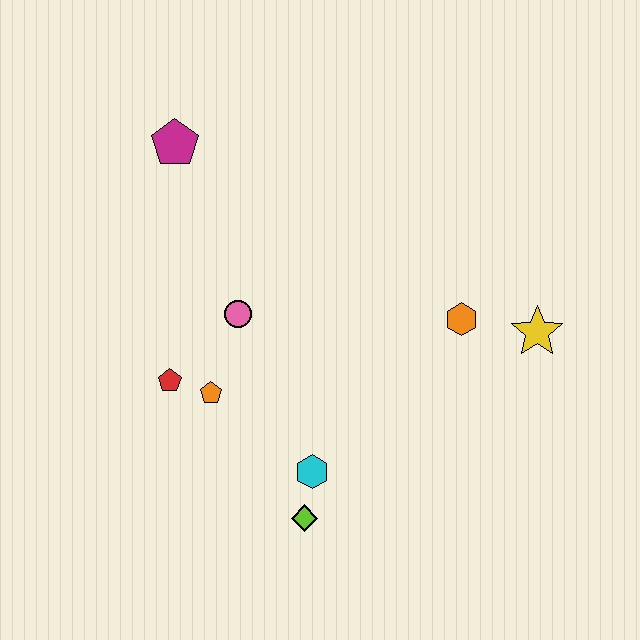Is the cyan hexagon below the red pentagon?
Yes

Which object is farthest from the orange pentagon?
The yellow star is farthest from the orange pentagon.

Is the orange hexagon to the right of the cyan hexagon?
Yes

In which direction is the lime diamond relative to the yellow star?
The lime diamond is to the left of the yellow star.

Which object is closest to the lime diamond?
The cyan hexagon is closest to the lime diamond.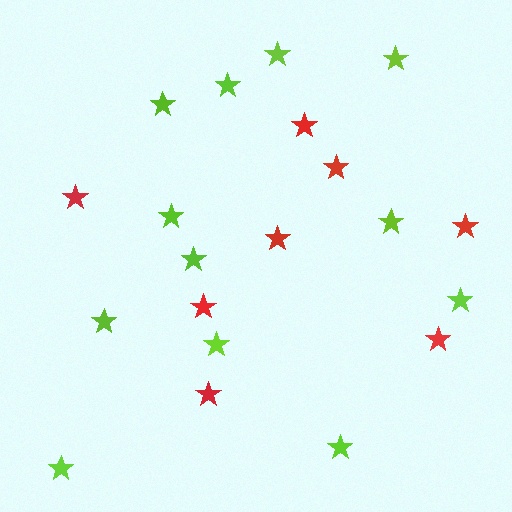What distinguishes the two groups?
There are 2 groups: one group of red stars (8) and one group of lime stars (12).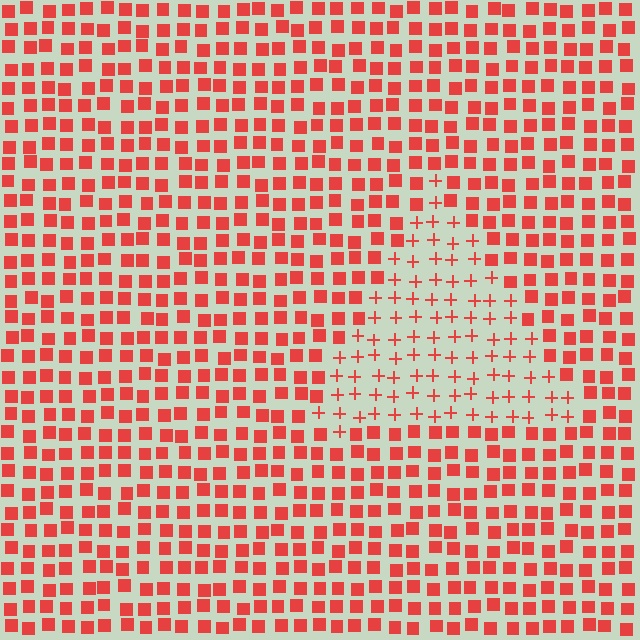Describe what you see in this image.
The image is filled with small red elements arranged in a uniform grid. A triangle-shaped region contains plus signs, while the surrounding area contains squares. The boundary is defined purely by the change in element shape.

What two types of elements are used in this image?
The image uses plus signs inside the triangle region and squares outside it.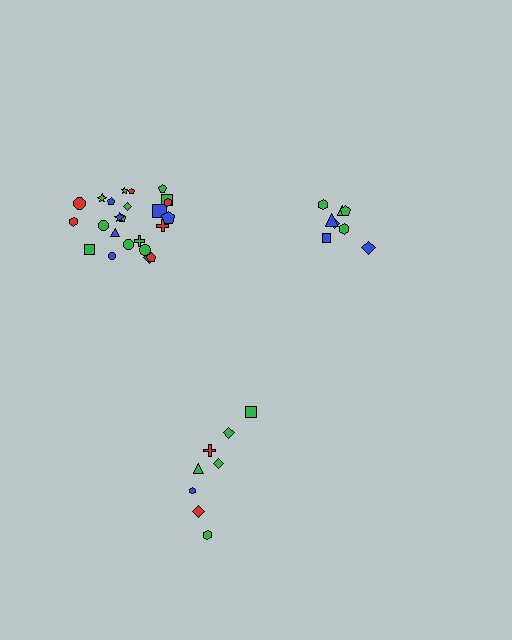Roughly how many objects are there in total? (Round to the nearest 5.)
Roughly 40 objects in total.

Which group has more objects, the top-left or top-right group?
The top-left group.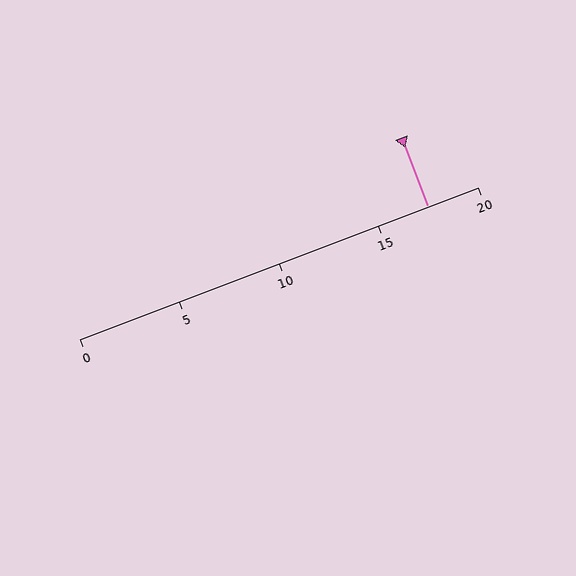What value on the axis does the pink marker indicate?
The marker indicates approximately 17.5.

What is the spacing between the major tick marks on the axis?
The major ticks are spaced 5 apart.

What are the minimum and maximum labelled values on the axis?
The axis runs from 0 to 20.